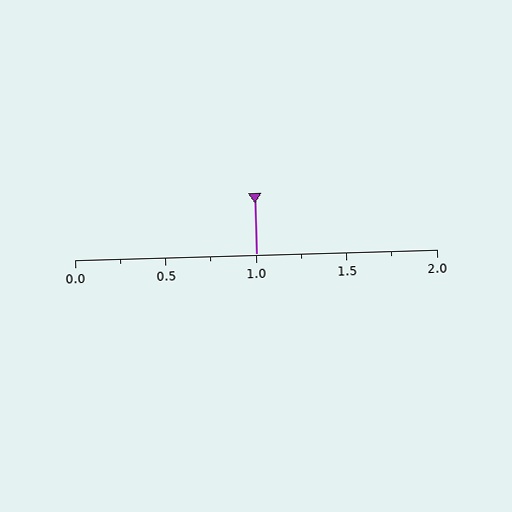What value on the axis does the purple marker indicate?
The marker indicates approximately 1.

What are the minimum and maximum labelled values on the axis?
The axis runs from 0.0 to 2.0.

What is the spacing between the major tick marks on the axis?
The major ticks are spaced 0.5 apart.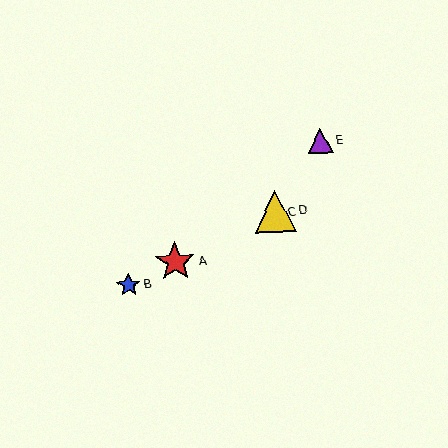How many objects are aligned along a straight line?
4 objects (A, B, C, D) are aligned along a straight line.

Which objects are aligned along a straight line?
Objects A, B, C, D are aligned along a straight line.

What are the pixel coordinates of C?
Object C is at (272, 213).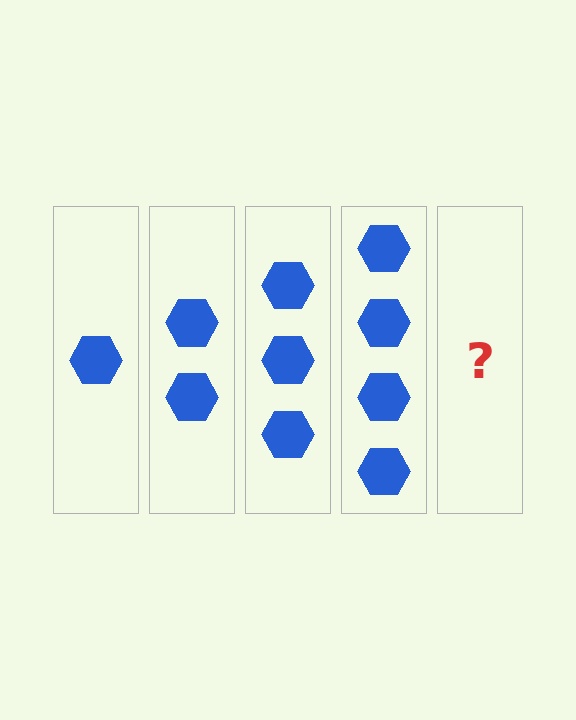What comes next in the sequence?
The next element should be 5 hexagons.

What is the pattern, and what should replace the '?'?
The pattern is that each step adds one more hexagon. The '?' should be 5 hexagons.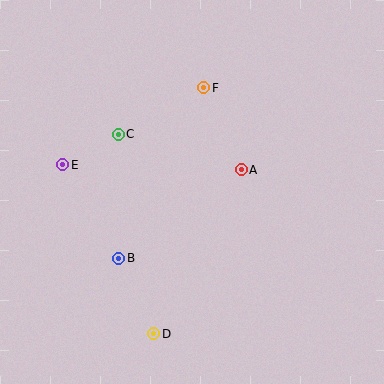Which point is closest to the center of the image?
Point A at (241, 170) is closest to the center.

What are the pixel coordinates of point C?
Point C is at (118, 134).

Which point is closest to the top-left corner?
Point E is closest to the top-left corner.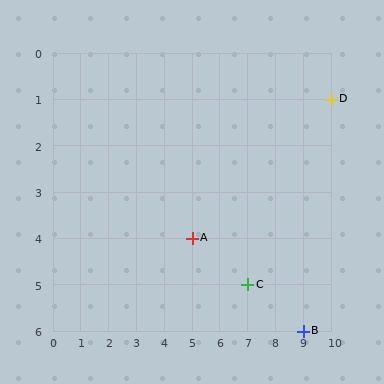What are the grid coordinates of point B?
Point B is at grid coordinates (9, 6).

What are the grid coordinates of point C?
Point C is at grid coordinates (7, 5).